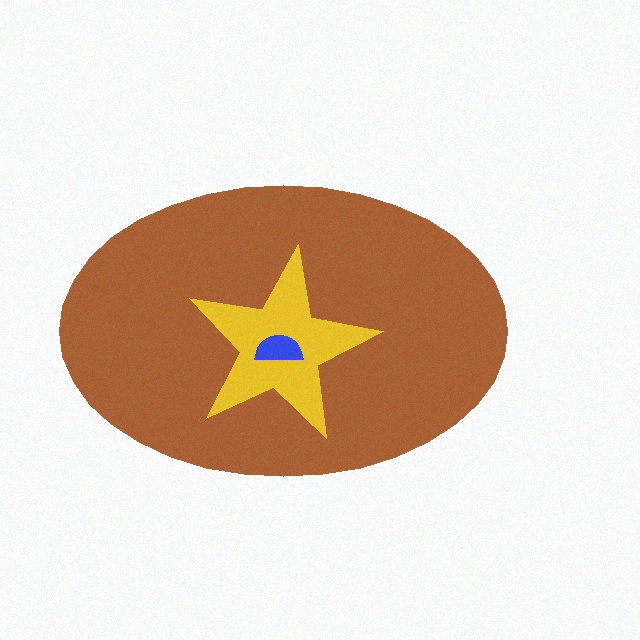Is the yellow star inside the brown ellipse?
Yes.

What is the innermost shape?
The blue semicircle.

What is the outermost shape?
The brown ellipse.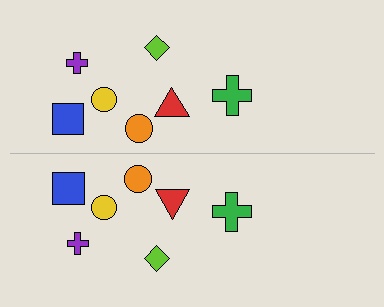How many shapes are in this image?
There are 14 shapes in this image.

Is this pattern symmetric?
Yes, this pattern has bilateral (reflection) symmetry.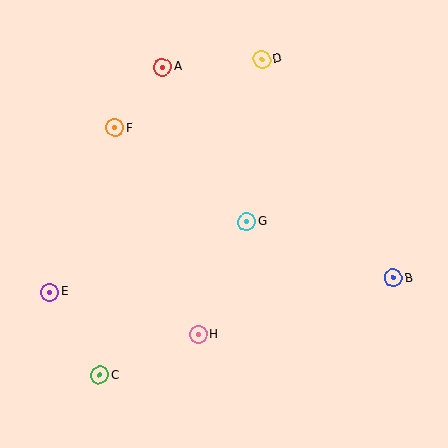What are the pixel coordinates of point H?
Point H is at (198, 334).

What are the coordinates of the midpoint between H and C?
The midpoint between H and C is at (149, 355).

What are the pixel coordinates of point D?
Point D is at (262, 59).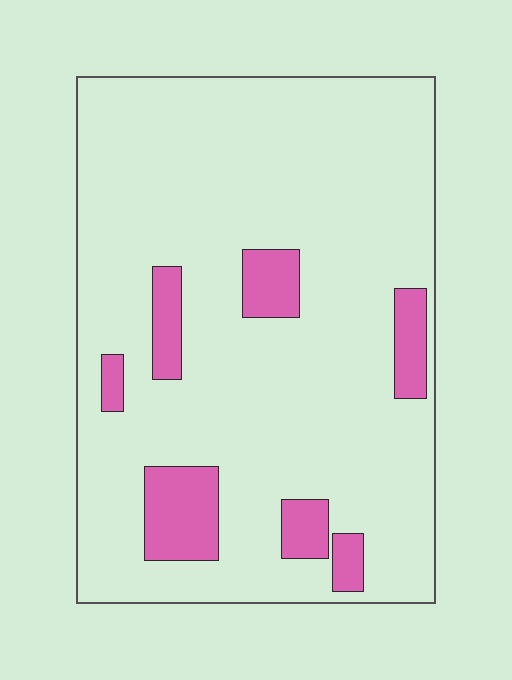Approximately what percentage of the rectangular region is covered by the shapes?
Approximately 15%.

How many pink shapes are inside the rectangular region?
7.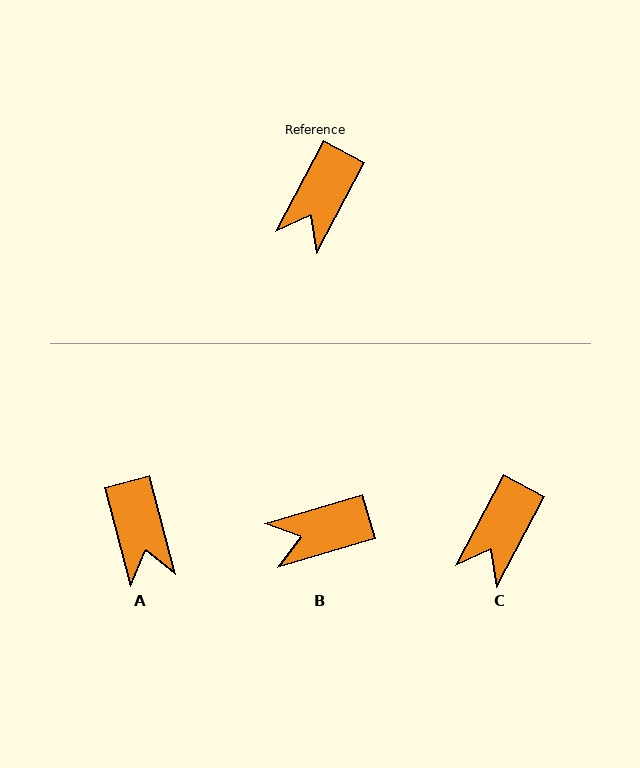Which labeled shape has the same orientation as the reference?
C.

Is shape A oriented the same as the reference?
No, it is off by about 43 degrees.